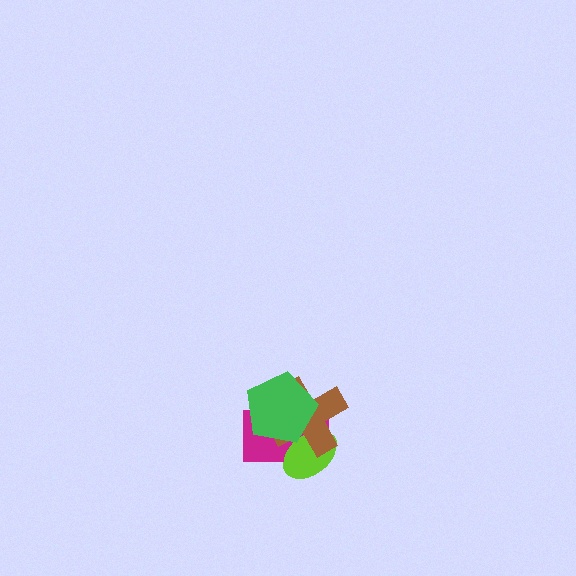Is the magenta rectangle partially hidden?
Yes, it is partially covered by another shape.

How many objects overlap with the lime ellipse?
3 objects overlap with the lime ellipse.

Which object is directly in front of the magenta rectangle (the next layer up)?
The lime ellipse is directly in front of the magenta rectangle.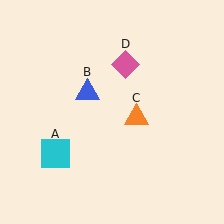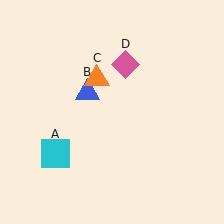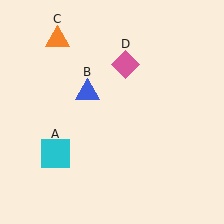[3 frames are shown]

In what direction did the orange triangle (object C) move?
The orange triangle (object C) moved up and to the left.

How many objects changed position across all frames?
1 object changed position: orange triangle (object C).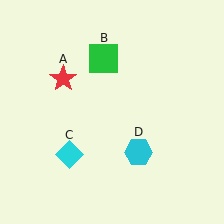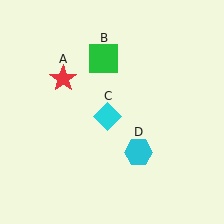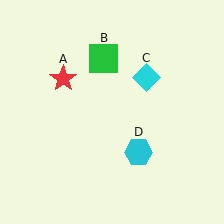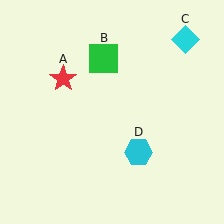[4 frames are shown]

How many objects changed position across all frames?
1 object changed position: cyan diamond (object C).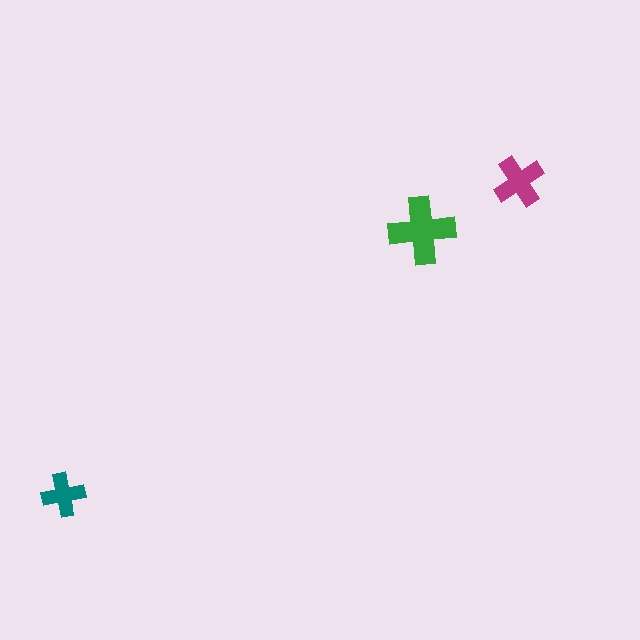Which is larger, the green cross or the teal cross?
The green one.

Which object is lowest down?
The teal cross is bottommost.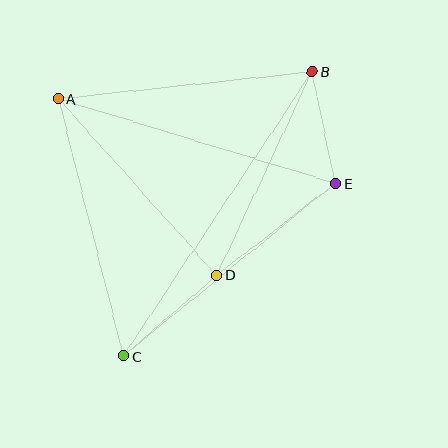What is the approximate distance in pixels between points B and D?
The distance between B and D is approximately 225 pixels.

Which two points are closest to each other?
Points B and E are closest to each other.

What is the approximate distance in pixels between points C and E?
The distance between C and E is approximately 273 pixels.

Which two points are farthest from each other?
Points B and C are farthest from each other.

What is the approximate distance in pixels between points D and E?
The distance between D and E is approximately 150 pixels.